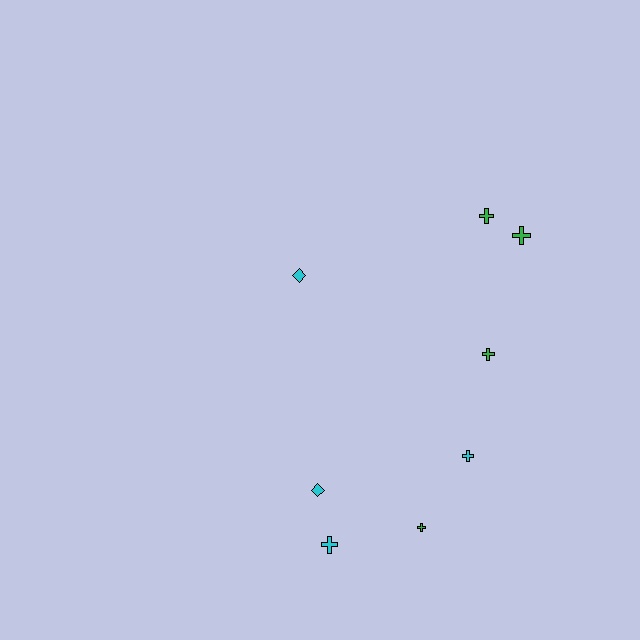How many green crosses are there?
There are 4 green crosses.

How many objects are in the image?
There are 8 objects.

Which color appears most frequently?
Cyan, with 4 objects.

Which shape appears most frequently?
Cross, with 6 objects.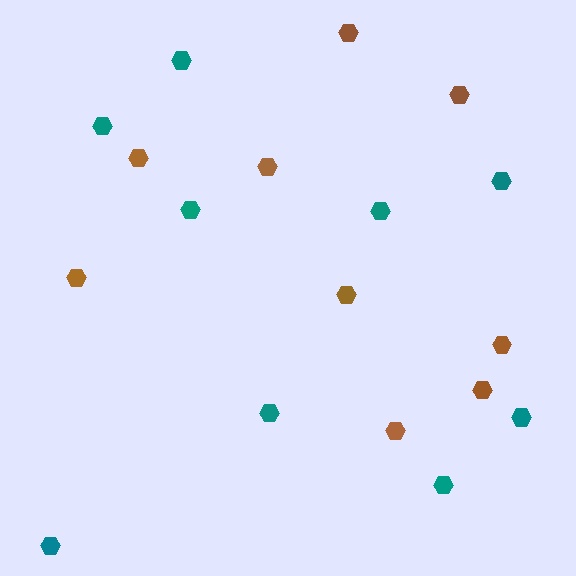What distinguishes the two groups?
There are 2 groups: one group of teal hexagons (9) and one group of brown hexagons (9).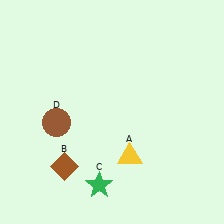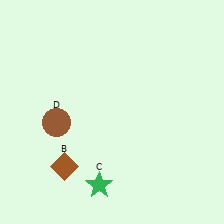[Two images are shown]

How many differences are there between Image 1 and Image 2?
There is 1 difference between the two images.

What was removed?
The yellow triangle (A) was removed in Image 2.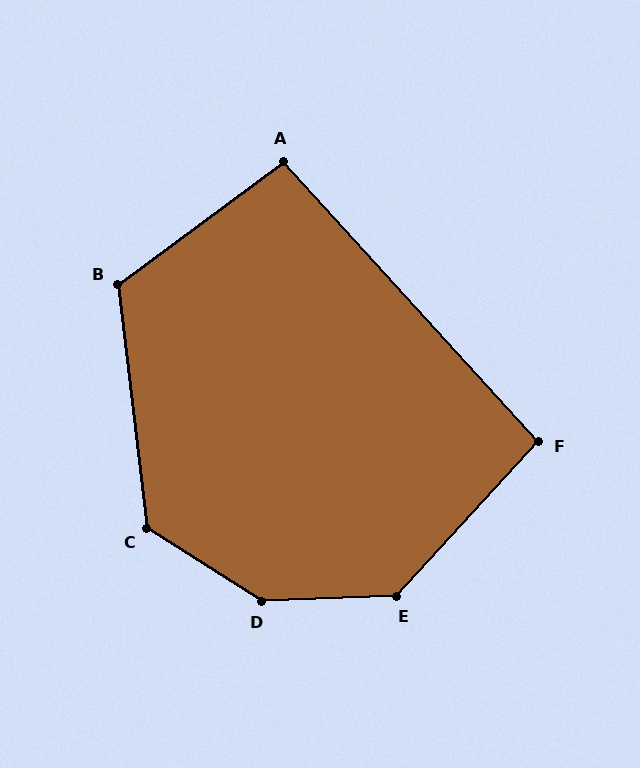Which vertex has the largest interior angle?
D, at approximately 145 degrees.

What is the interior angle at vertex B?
Approximately 120 degrees (obtuse).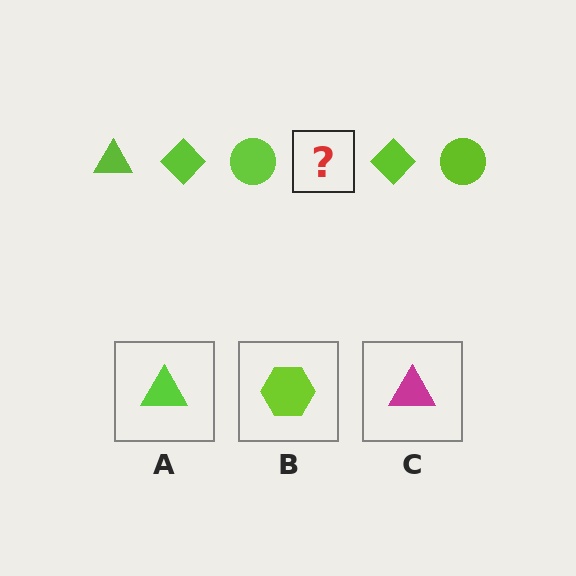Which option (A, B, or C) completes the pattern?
A.